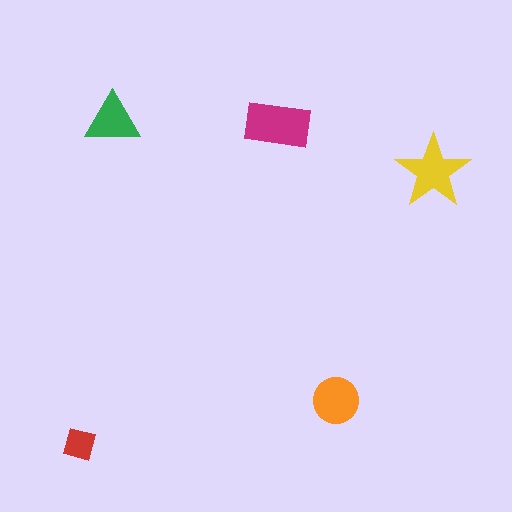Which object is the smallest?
The red square.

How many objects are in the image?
There are 5 objects in the image.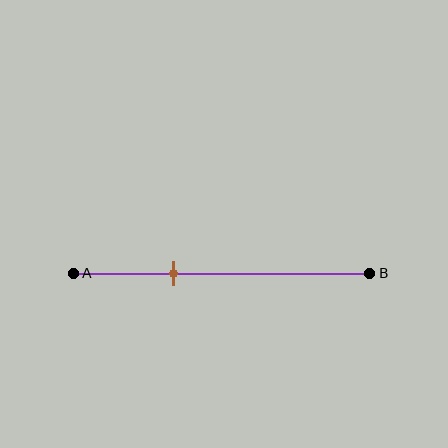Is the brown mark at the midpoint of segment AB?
No, the mark is at about 35% from A, not at the 50% midpoint.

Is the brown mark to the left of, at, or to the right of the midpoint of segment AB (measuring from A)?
The brown mark is to the left of the midpoint of segment AB.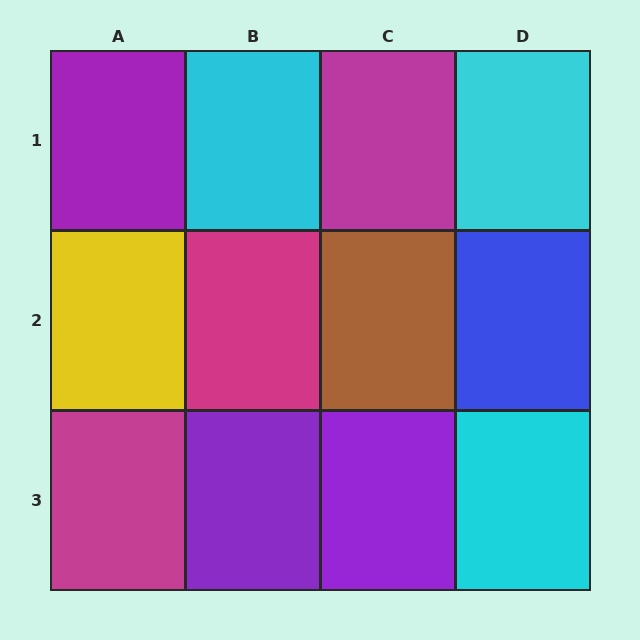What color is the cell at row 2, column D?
Blue.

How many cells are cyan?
3 cells are cyan.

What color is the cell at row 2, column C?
Brown.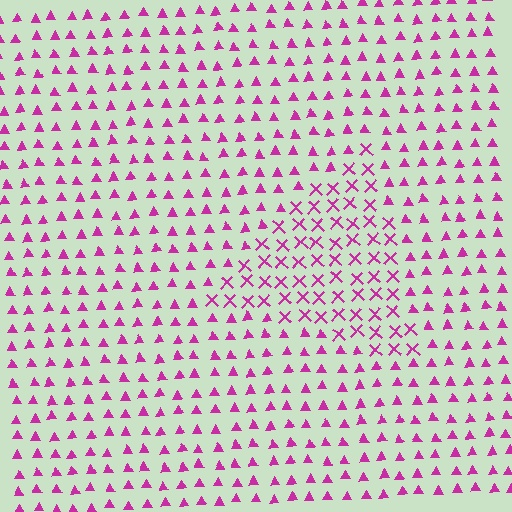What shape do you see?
I see a triangle.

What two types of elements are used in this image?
The image uses X marks inside the triangle region and triangles outside it.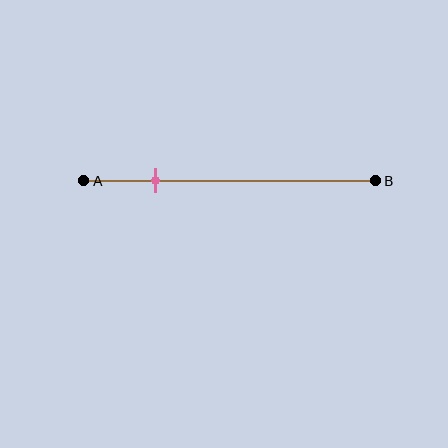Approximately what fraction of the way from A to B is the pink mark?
The pink mark is approximately 25% of the way from A to B.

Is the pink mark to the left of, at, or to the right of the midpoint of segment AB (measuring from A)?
The pink mark is to the left of the midpoint of segment AB.